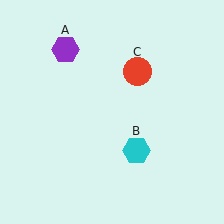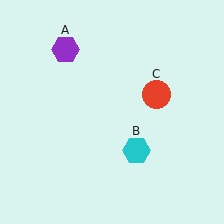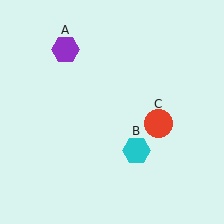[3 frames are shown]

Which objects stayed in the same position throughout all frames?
Purple hexagon (object A) and cyan hexagon (object B) remained stationary.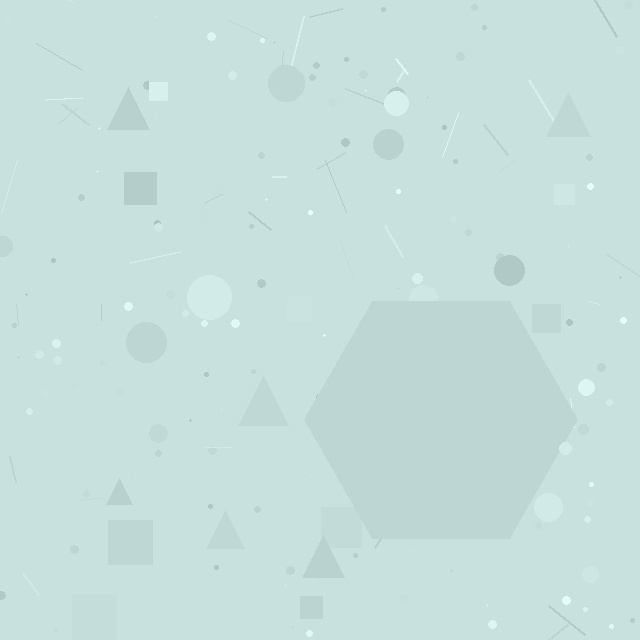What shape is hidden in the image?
A hexagon is hidden in the image.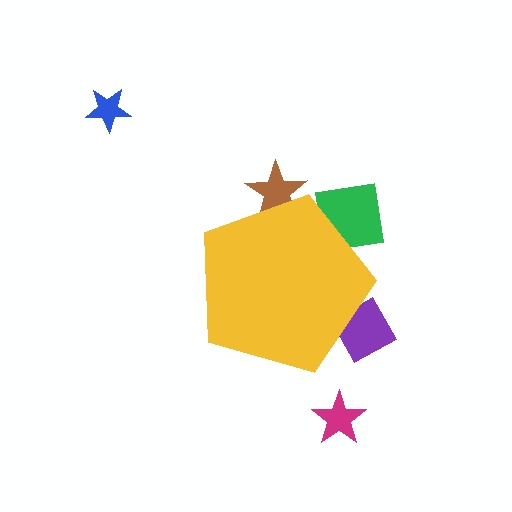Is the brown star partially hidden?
Yes, the brown star is partially hidden behind the yellow pentagon.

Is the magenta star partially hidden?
No, the magenta star is fully visible.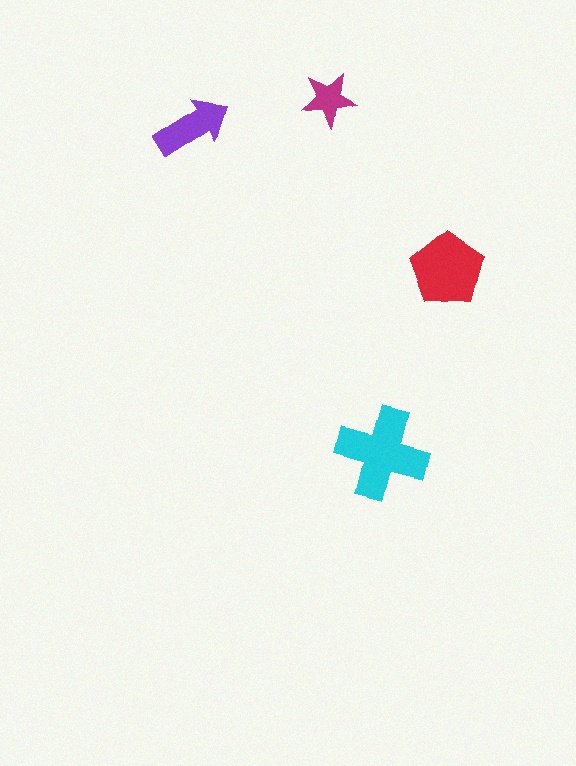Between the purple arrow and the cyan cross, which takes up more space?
The cyan cross.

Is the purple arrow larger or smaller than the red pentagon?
Smaller.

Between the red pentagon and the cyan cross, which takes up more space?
The cyan cross.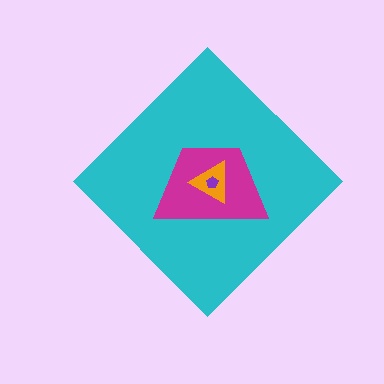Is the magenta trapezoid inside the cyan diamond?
Yes.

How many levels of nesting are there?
4.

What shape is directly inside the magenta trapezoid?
The orange triangle.